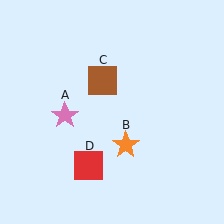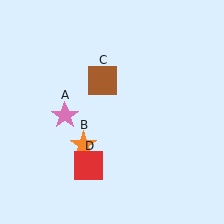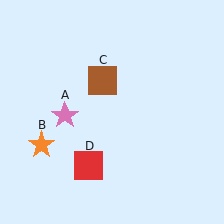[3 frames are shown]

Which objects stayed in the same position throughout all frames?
Pink star (object A) and brown square (object C) and red square (object D) remained stationary.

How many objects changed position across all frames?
1 object changed position: orange star (object B).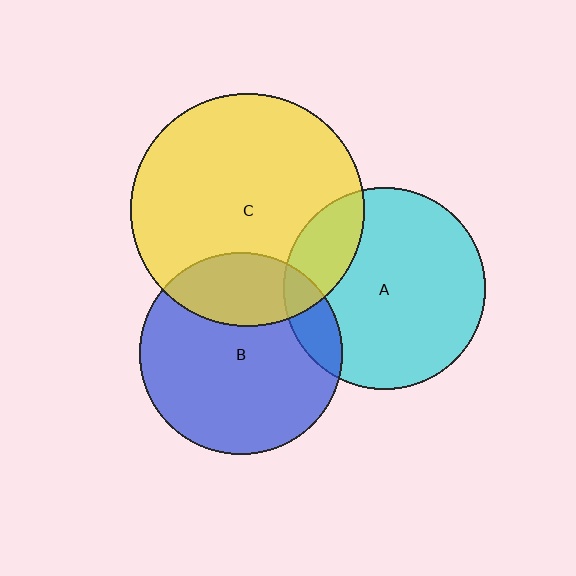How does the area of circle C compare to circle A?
Approximately 1.3 times.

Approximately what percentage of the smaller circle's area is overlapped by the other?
Approximately 20%.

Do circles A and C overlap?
Yes.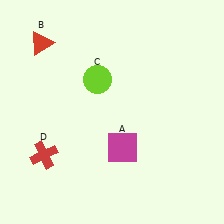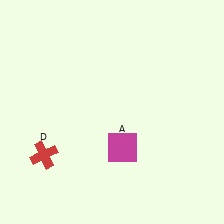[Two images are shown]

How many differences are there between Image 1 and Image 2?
There are 2 differences between the two images.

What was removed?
The lime circle (C), the red triangle (B) were removed in Image 2.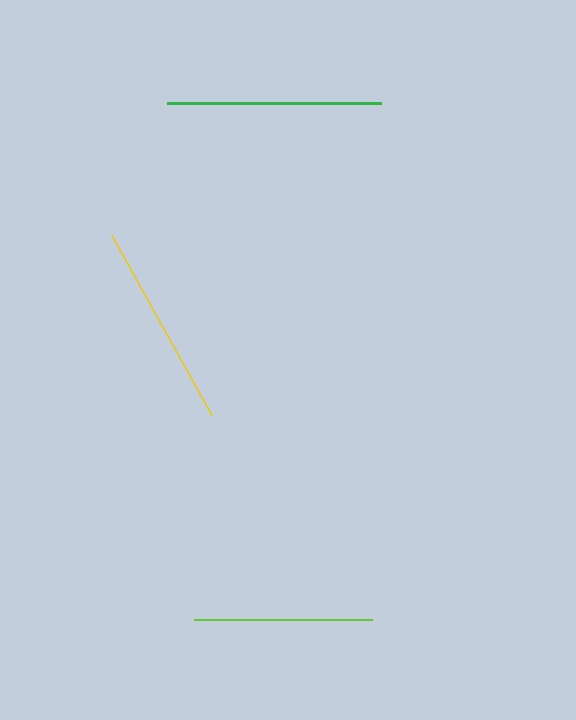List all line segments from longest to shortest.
From longest to shortest: green, yellow, lime.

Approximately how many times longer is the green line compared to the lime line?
The green line is approximately 1.2 times the length of the lime line.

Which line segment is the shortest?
The lime line is the shortest at approximately 179 pixels.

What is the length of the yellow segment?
The yellow segment is approximately 206 pixels long.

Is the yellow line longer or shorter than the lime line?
The yellow line is longer than the lime line.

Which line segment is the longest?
The green line is the longest at approximately 214 pixels.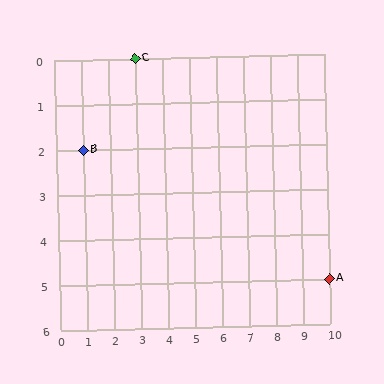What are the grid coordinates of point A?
Point A is at grid coordinates (10, 5).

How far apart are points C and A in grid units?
Points C and A are 7 columns and 5 rows apart (about 8.6 grid units diagonally).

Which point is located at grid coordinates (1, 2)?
Point B is at (1, 2).